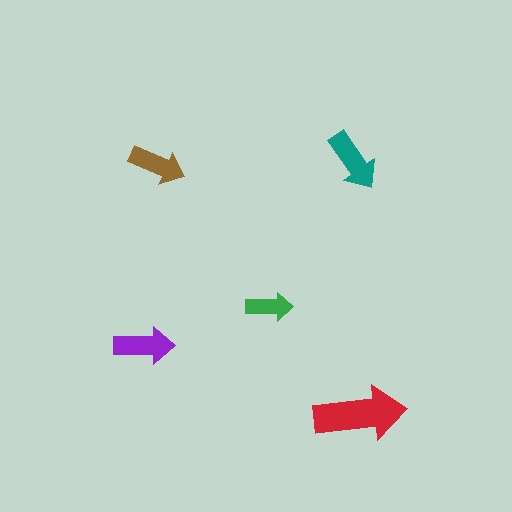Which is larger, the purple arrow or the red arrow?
The red one.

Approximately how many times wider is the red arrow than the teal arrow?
About 1.5 times wider.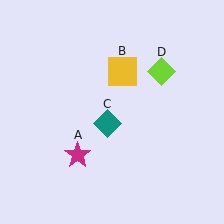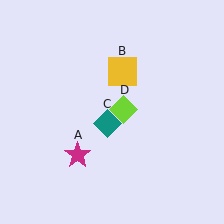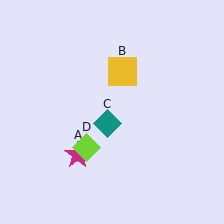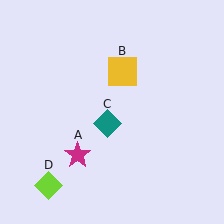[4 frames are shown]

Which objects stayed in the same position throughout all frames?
Magenta star (object A) and yellow square (object B) and teal diamond (object C) remained stationary.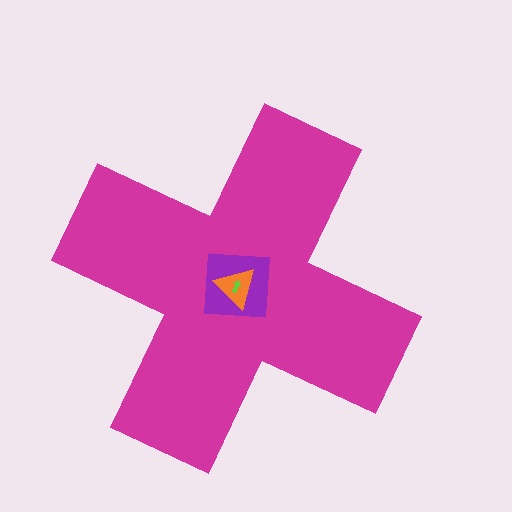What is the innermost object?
The lime arrow.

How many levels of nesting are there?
4.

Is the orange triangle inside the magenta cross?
Yes.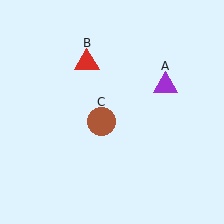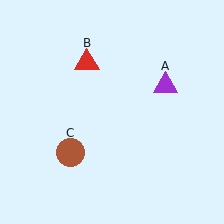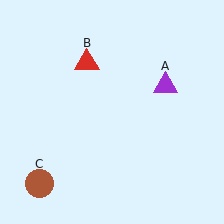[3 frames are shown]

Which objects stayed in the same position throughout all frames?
Purple triangle (object A) and red triangle (object B) remained stationary.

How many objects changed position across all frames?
1 object changed position: brown circle (object C).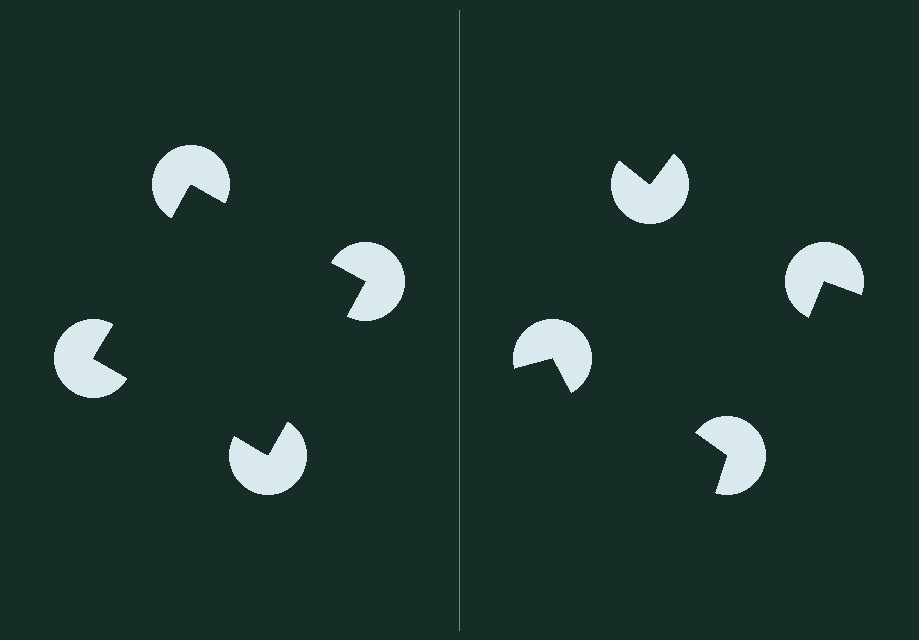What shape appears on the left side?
An illusory square.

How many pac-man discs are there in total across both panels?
8 — 4 on each side.